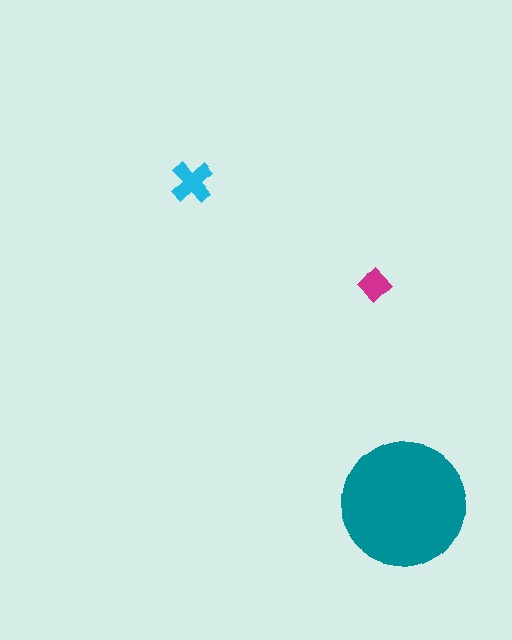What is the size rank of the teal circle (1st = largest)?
1st.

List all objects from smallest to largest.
The magenta diamond, the cyan cross, the teal circle.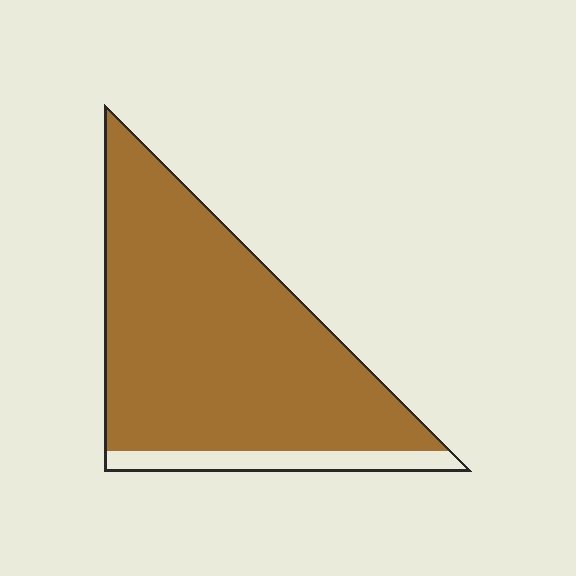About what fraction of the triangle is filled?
About nine tenths (9/10).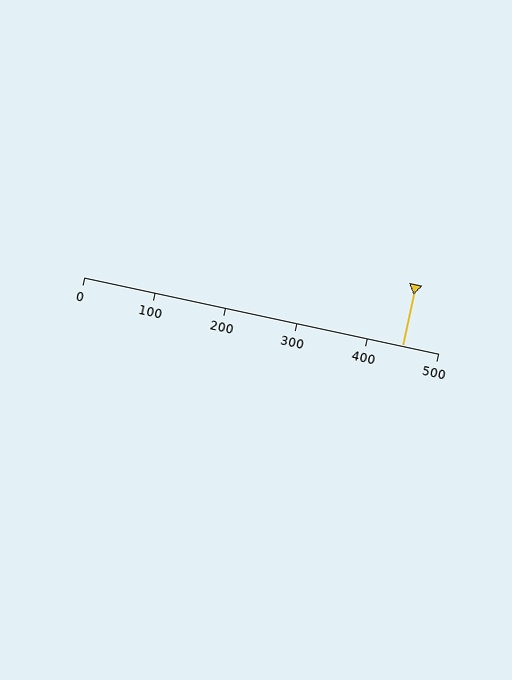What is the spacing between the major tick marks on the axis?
The major ticks are spaced 100 apart.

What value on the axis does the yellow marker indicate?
The marker indicates approximately 450.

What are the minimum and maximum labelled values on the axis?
The axis runs from 0 to 500.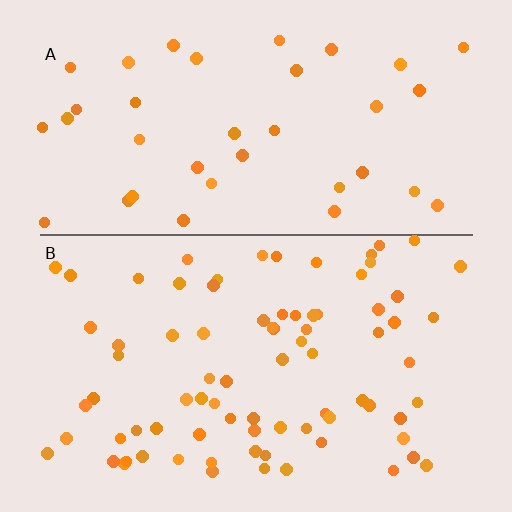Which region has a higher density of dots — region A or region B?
B (the bottom).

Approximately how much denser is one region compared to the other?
Approximately 2.1× — region B over region A.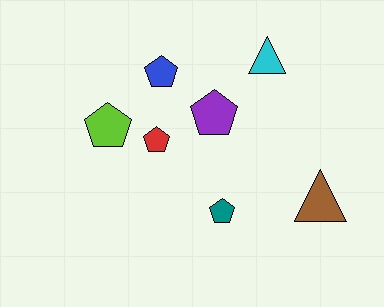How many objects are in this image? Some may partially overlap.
There are 7 objects.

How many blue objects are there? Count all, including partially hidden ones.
There is 1 blue object.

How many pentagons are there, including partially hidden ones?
There are 5 pentagons.